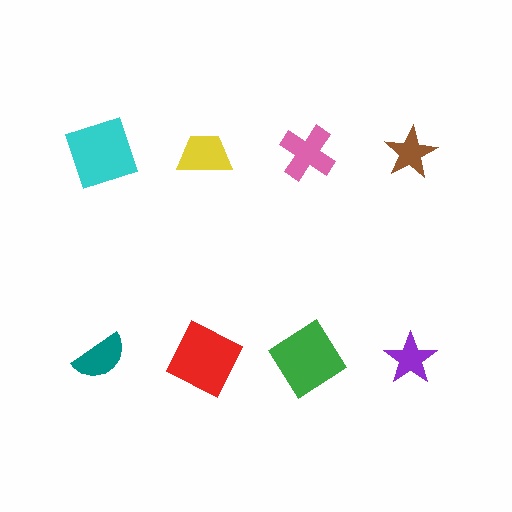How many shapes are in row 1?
4 shapes.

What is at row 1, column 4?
A brown star.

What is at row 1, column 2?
A yellow trapezoid.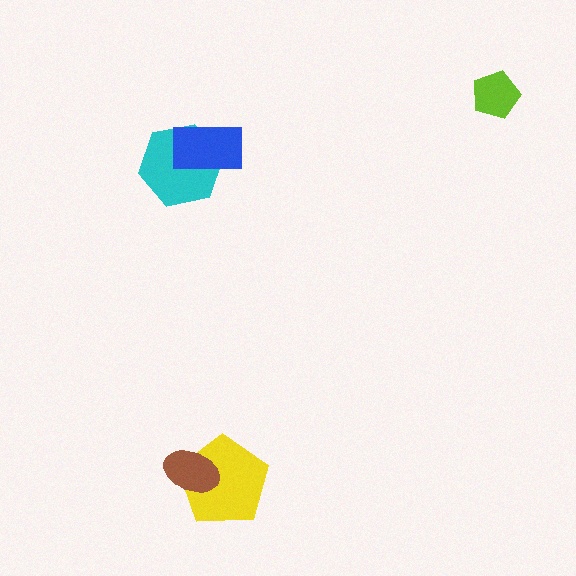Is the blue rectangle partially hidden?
No, no other shape covers it.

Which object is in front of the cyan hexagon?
The blue rectangle is in front of the cyan hexagon.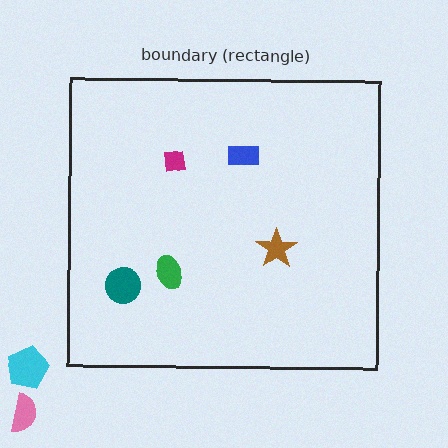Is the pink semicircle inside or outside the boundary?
Outside.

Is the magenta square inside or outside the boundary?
Inside.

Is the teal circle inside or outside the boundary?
Inside.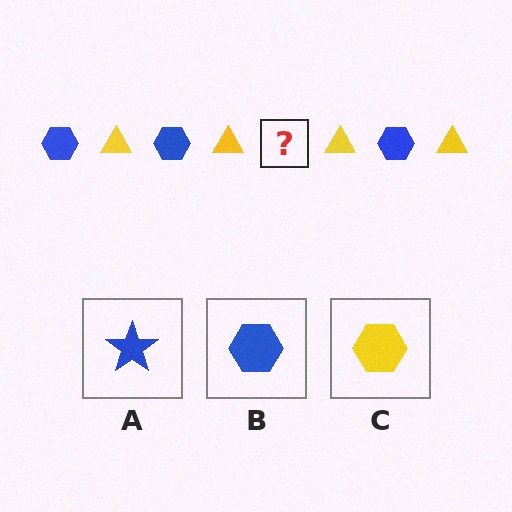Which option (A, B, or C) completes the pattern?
B.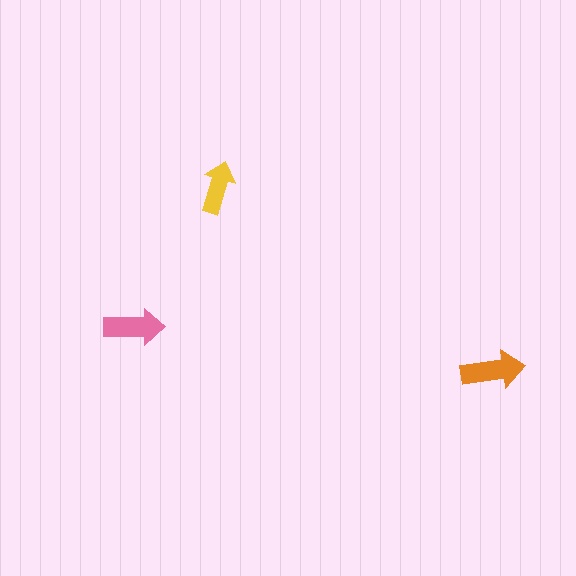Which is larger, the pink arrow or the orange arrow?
The orange one.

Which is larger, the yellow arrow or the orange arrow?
The orange one.